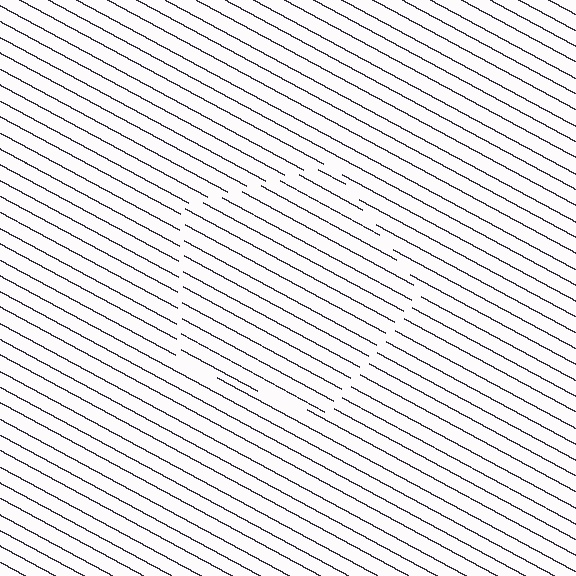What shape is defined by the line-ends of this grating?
An illusory pentagon. The interior of the shape contains the same grating, shifted by half a period — the contour is defined by the phase discontinuity where line-ends from the inner and outer gratings abut.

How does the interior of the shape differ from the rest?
The interior of the shape contains the same grating, shifted by half a period — the contour is defined by the phase discontinuity where line-ends from the inner and outer gratings abut.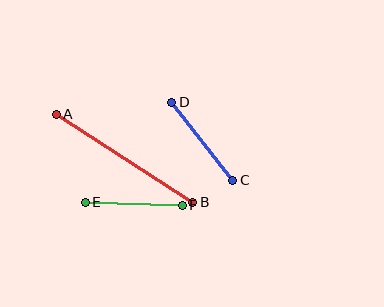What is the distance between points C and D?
The distance is approximately 99 pixels.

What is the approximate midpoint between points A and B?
The midpoint is at approximately (124, 158) pixels.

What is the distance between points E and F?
The distance is approximately 97 pixels.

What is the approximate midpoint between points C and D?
The midpoint is at approximately (202, 141) pixels.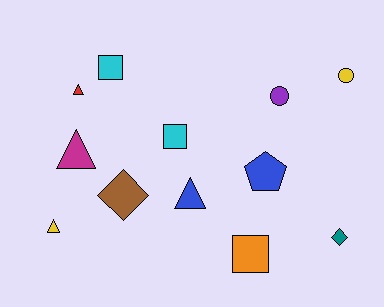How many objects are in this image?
There are 12 objects.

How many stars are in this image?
There are no stars.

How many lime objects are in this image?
There are no lime objects.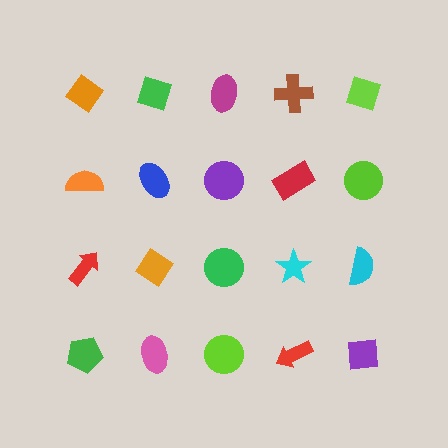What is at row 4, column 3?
A lime circle.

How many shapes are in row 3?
5 shapes.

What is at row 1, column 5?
A lime diamond.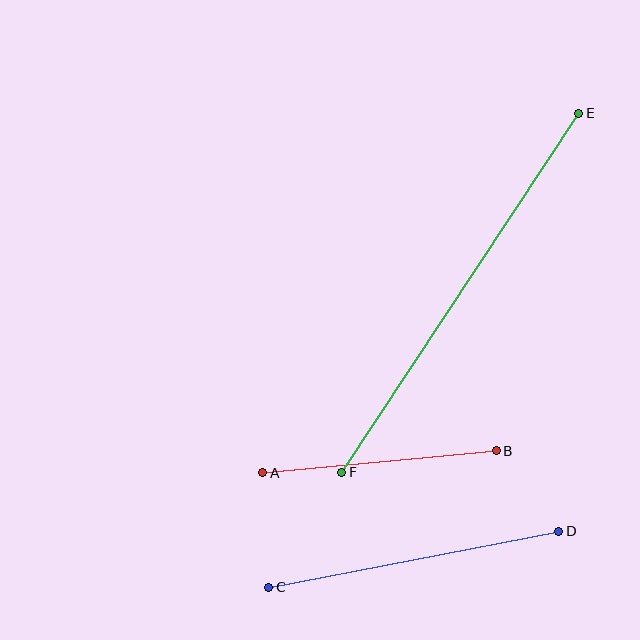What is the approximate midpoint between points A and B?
The midpoint is at approximately (380, 462) pixels.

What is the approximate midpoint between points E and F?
The midpoint is at approximately (460, 293) pixels.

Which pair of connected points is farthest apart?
Points E and F are farthest apart.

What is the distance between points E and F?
The distance is approximately 430 pixels.